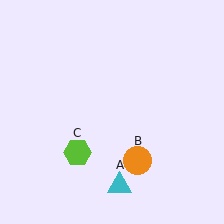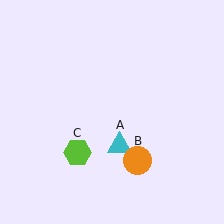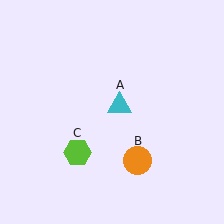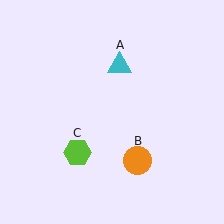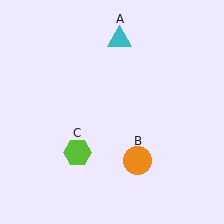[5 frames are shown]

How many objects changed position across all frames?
1 object changed position: cyan triangle (object A).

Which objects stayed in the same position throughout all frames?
Orange circle (object B) and lime hexagon (object C) remained stationary.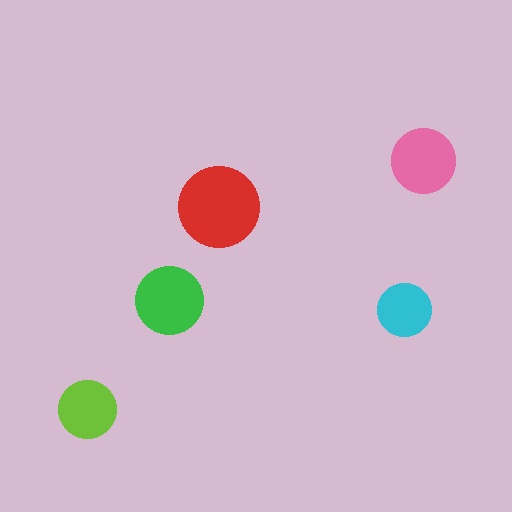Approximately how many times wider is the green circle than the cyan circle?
About 1.5 times wider.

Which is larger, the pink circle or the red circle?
The red one.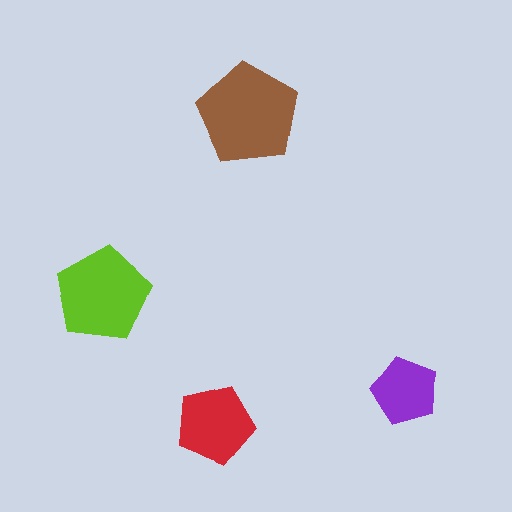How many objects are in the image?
There are 4 objects in the image.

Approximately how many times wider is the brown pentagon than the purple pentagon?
About 1.5 times wider.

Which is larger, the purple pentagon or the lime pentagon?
The lime one.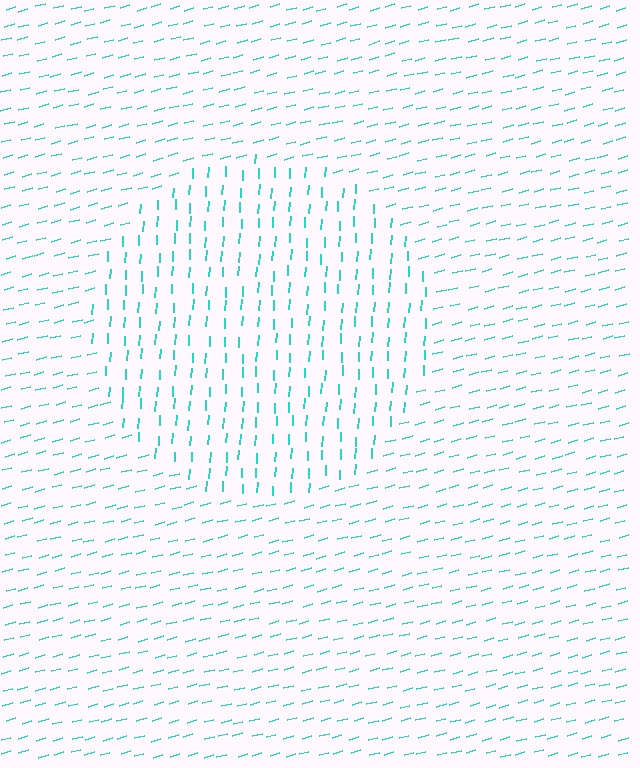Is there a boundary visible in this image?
Yes, there is a texture boundary formed by a change in line orientation.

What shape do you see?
I see a circle.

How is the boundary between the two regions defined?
The boundary is defined purely by a change in line orientation (approximately 72 degrees difference). All lines are the same color and thickness.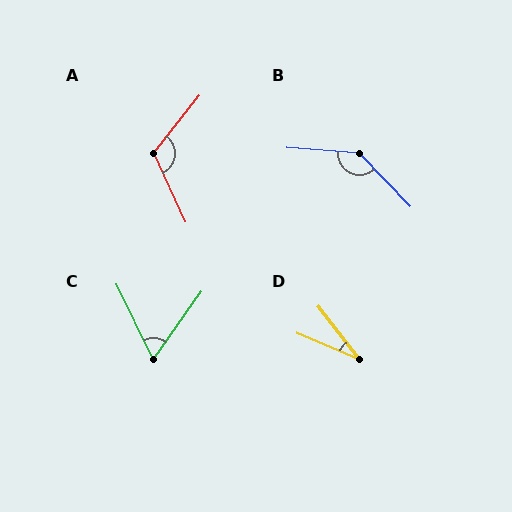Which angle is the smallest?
D, at approximately 29 degrees.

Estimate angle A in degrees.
Approximately 117 degrees.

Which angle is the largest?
B, at approximately 138 degrees.